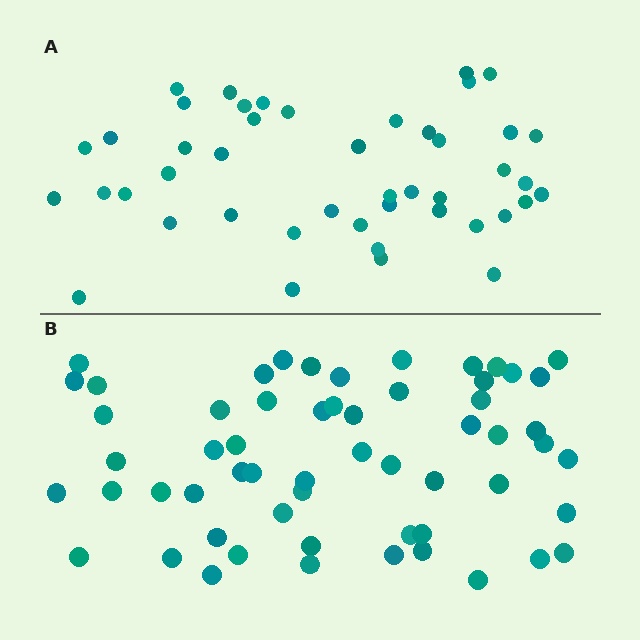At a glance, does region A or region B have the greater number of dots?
Region B (the bottom region) has more dots.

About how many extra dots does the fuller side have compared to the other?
Region B has approximately 15 more dots than region A.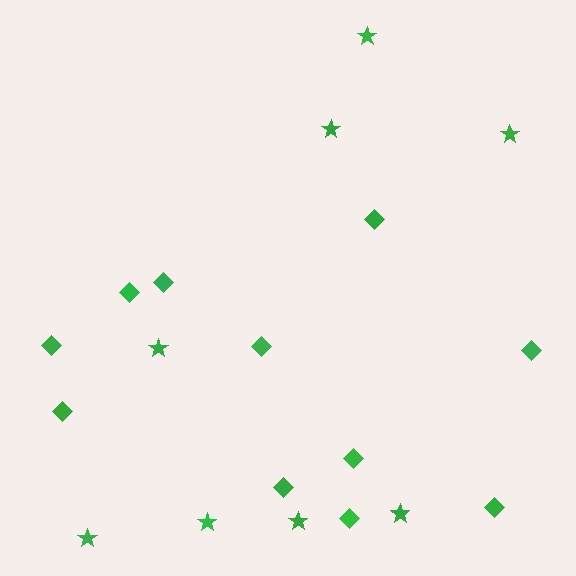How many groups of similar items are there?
There are 2 groups: one group of stars (8) and one group of diamonds (11).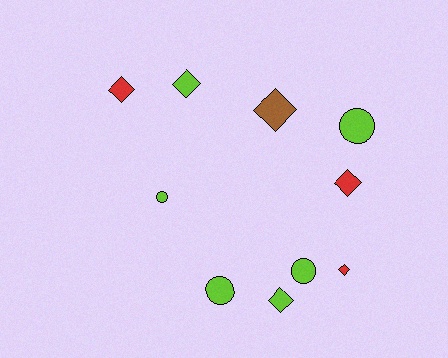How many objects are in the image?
There are 10 objects.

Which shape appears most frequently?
Diamond, with 6 objects.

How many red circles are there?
There are no red circles.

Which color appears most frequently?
Lime, with 6 objects.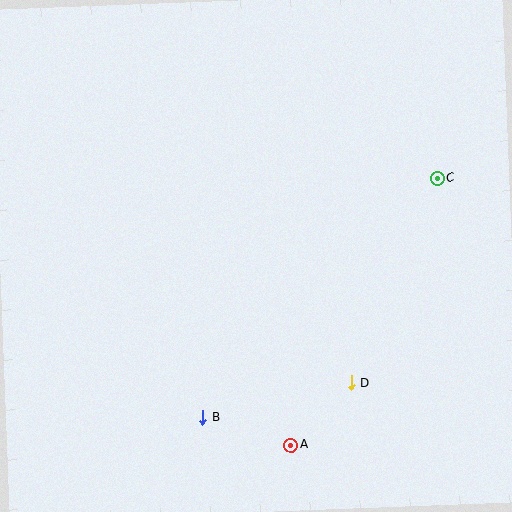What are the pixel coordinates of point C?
Point C is at (437, 178).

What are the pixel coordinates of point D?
Point D is at (351, 383).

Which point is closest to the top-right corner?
Point C is closest to the top-right corner.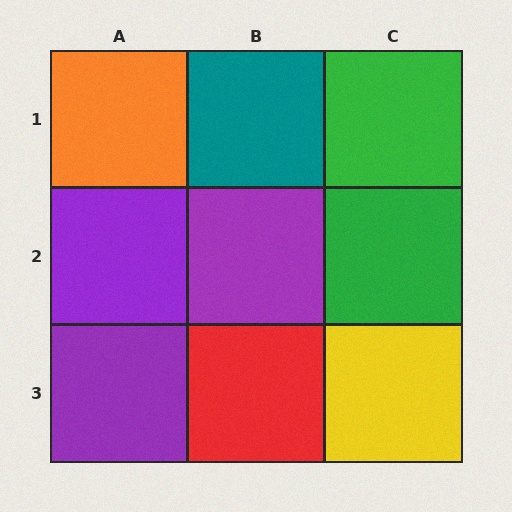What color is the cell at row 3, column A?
Purple.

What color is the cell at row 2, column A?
Purple.